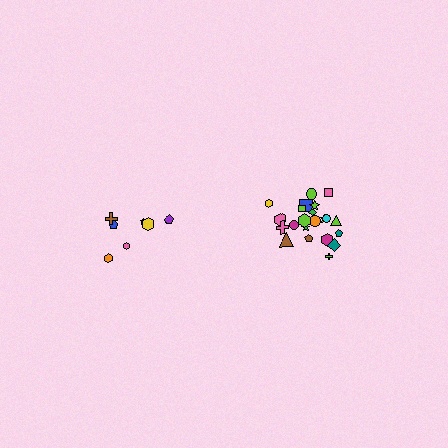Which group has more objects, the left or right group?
The right group.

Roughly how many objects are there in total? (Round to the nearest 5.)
Roughly 30 objects in total.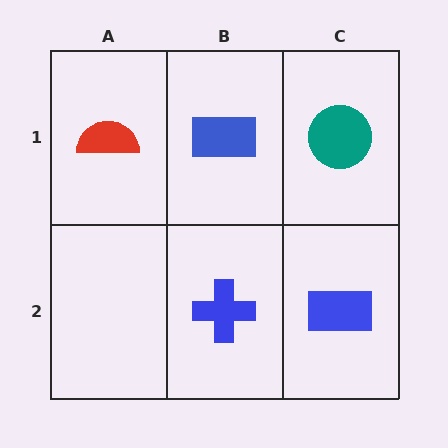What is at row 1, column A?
A red semicircle.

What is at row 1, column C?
A teal circle.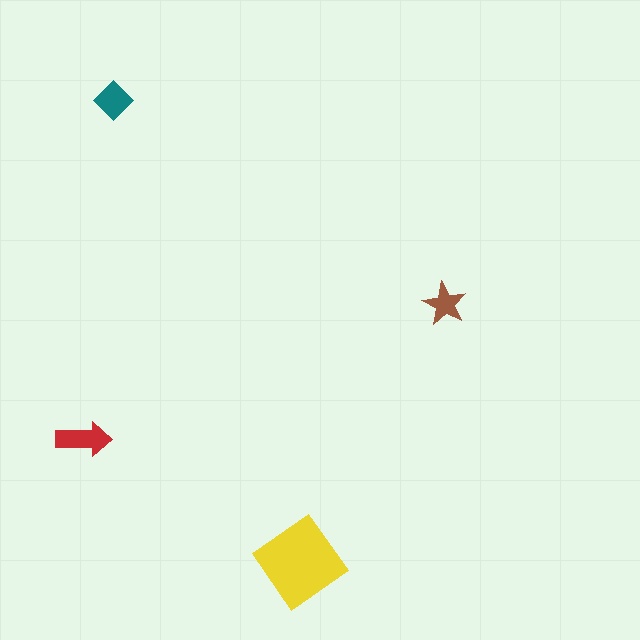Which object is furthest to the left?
The red arrow is leftmost.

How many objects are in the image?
There are 4 objects in the image.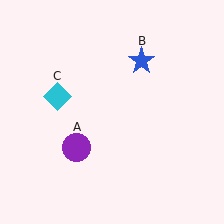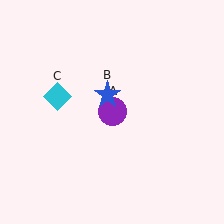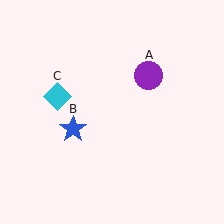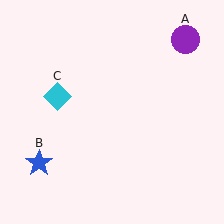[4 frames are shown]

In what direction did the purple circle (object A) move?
The purple circle (object A) moved up and to the right.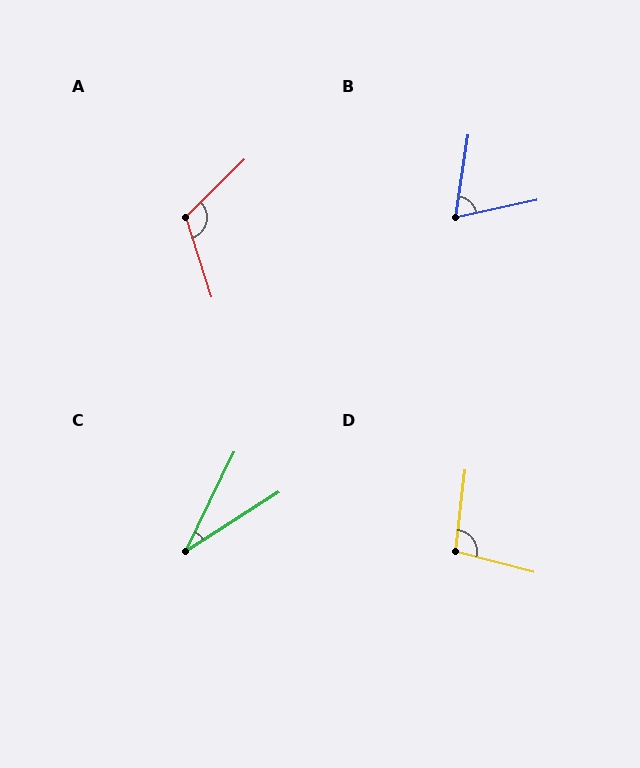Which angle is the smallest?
C, at approximately 31 degrees.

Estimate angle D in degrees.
Approximately 98 degrees.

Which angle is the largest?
A, at approximately 117 degrees.